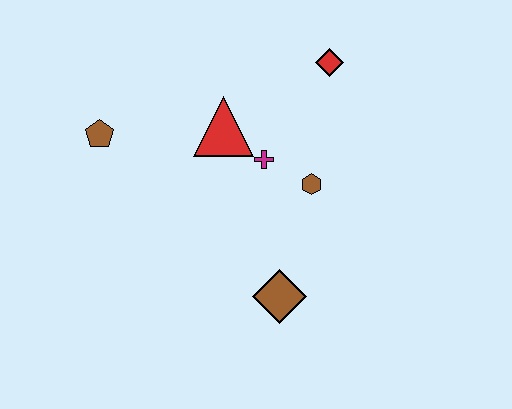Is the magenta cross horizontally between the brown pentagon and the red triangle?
No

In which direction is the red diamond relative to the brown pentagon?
The red diamond is to the right of the brown pentagon.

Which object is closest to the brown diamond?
The brown hexagon is closest to the brown diamond.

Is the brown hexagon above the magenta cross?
No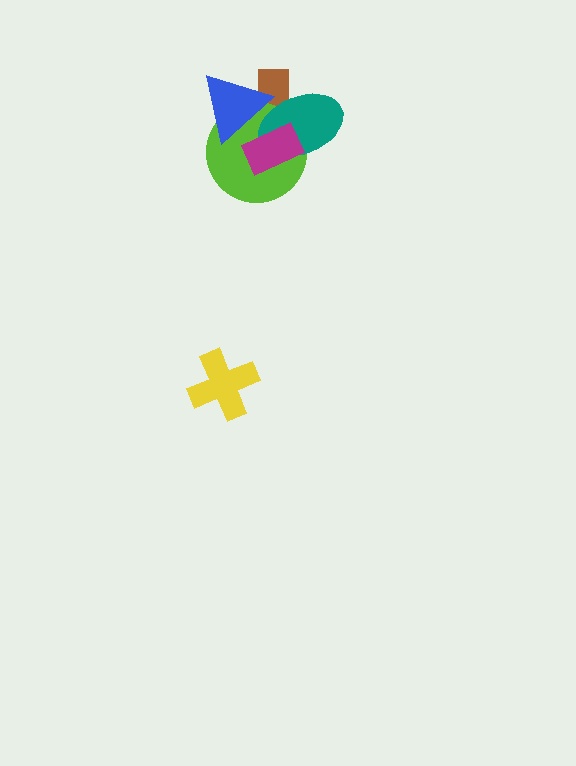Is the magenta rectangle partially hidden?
Yes, it is partially covered by another shape.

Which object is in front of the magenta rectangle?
The blue triangle is in front of the magenta rectangle.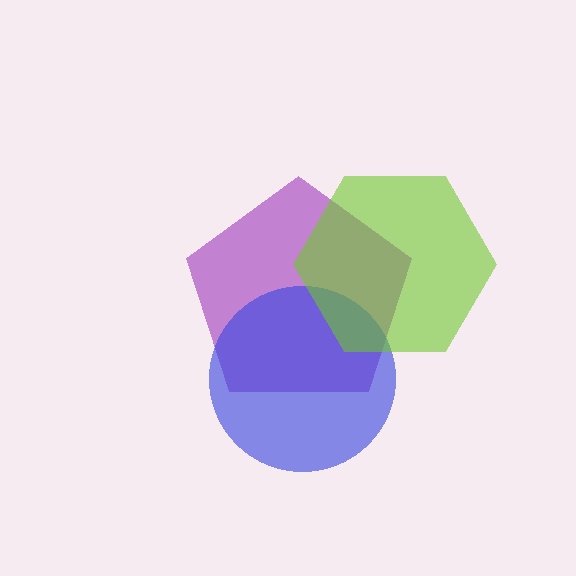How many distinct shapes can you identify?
There are 3 distinct shapes: a purple pentagon, a blue circle, a lime hexagon.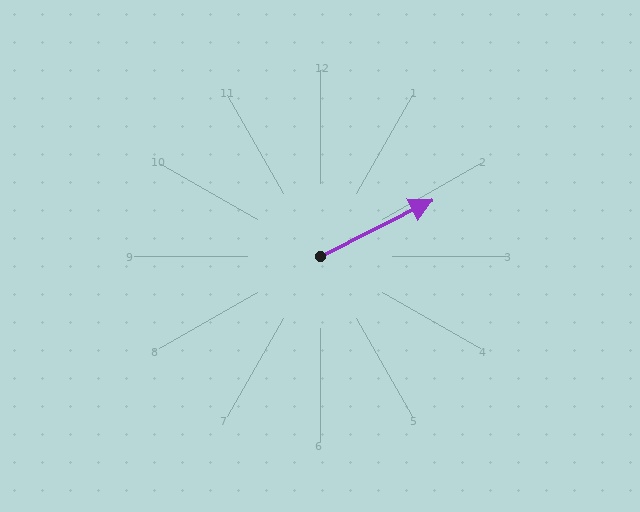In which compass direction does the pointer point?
Northeast.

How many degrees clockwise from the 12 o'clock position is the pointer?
Approximately 63 degrees.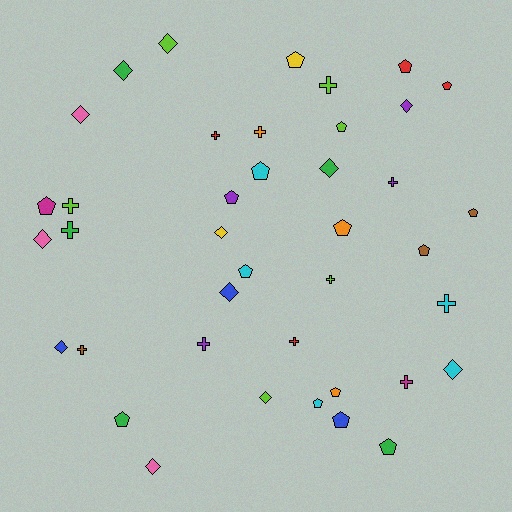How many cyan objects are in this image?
There are 5 cyan objects.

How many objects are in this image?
There are 40 objects.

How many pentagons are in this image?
There are 16 pentagons.